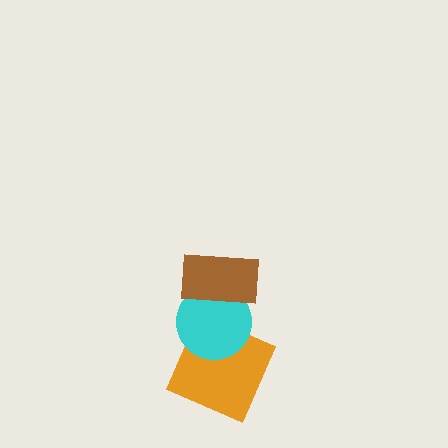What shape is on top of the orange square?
The cyan circle is on top of the orange square.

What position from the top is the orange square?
The orange square is 3rd from the top.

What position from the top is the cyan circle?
The cyan circle is 2nd from the top.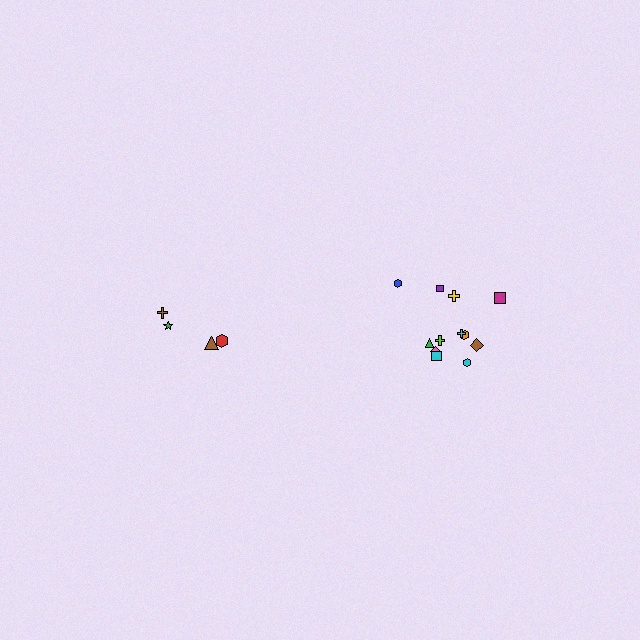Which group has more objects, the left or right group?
The right group.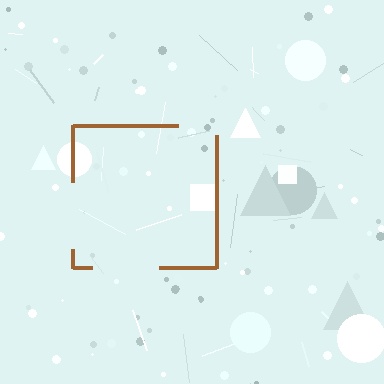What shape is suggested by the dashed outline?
The dashed outline suggests a square.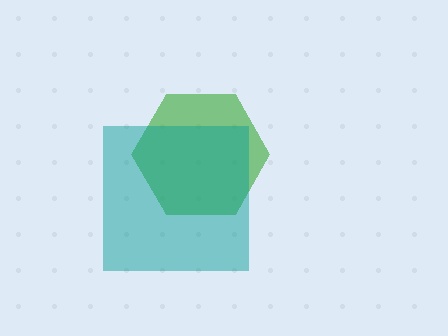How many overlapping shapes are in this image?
There are 2 overlapping shapes in the image.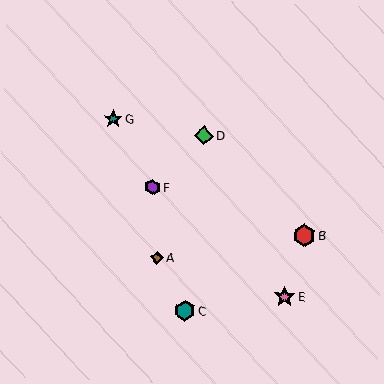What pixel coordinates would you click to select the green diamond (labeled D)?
Click at (204, 135) to select the green diamond D.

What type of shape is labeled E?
Shape E is a pink star.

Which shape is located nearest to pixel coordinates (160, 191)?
The purple hexagon (labeled F) at (153, 187) is nearest to that location.